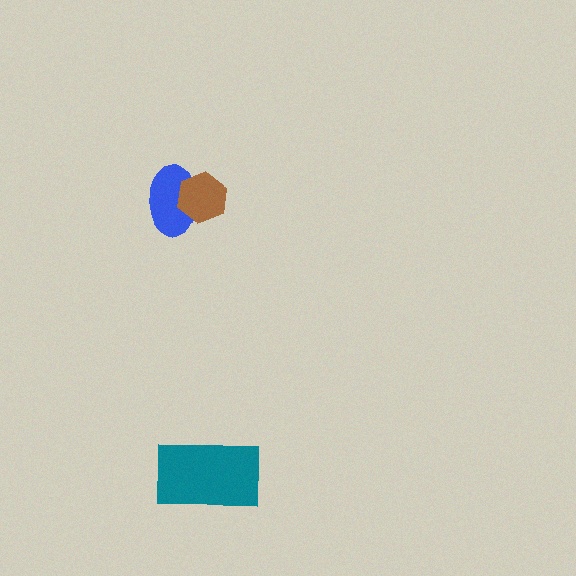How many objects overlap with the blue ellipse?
1 object overlaps with the blue ellipse.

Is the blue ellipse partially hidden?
Yes, it is partially covered by another shape.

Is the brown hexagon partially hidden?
No, no other shape covers it.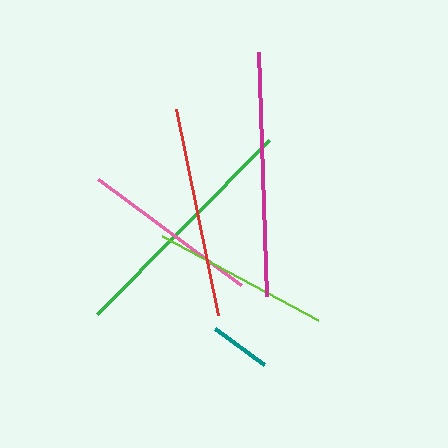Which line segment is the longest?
The green line is the longest at approximately 245 pixels.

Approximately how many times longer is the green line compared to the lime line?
The green line is approximately 1.4 times the length of the lime line.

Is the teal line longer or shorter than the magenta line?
The magenta line is longer than the teal line.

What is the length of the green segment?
The green segment is approximately 245 pixels long.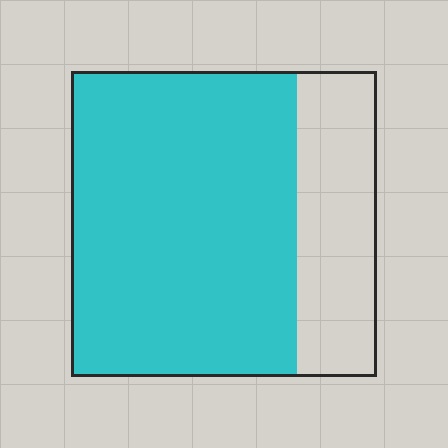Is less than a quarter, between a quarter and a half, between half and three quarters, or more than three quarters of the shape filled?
Between half and three quarters.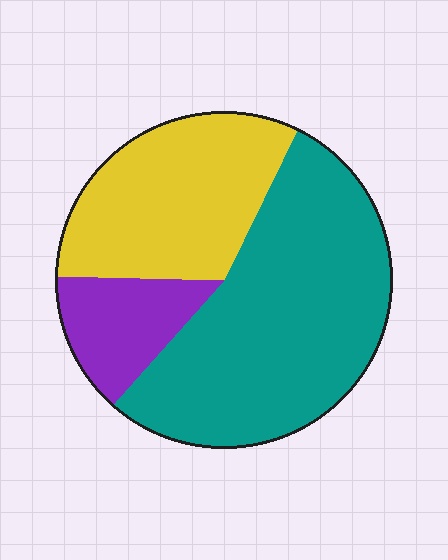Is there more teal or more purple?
Teal.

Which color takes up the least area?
Purple, at roughly 15%.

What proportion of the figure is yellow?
Yellow covers around 30% of the figure.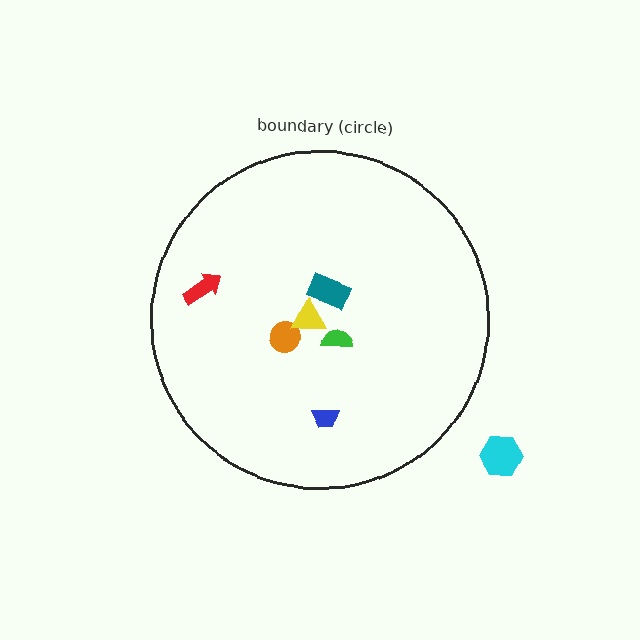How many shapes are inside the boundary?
6 inside, 1 outside.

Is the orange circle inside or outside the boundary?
Inside.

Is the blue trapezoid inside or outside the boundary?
Inside.